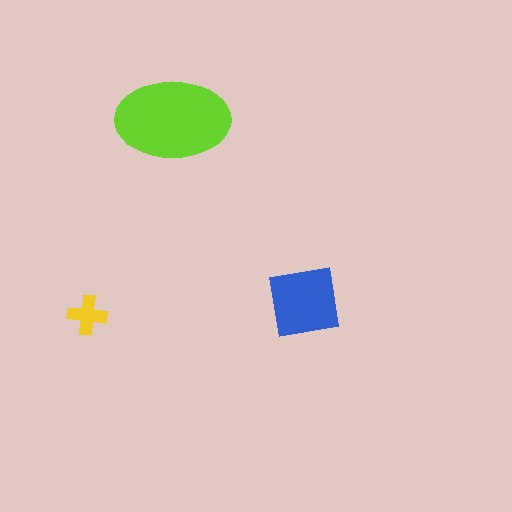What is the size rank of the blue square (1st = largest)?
2nd.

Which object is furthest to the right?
The blue square is rightmost.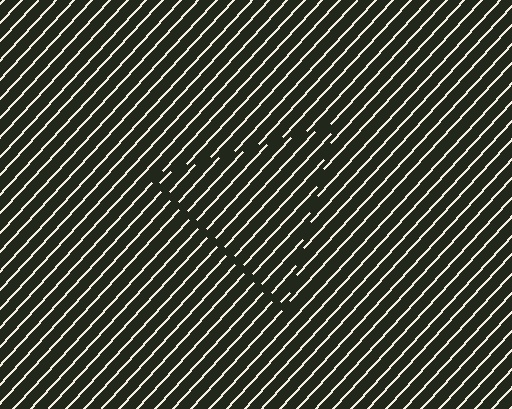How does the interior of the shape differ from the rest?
The interior of the shape contains the same grating, shifted by half a period — the contour is defined by the phase discontinuity where line-ends from the inner and outer gratings abut.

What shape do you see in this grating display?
An illusory triangle. The interior of the shape contains the same grating, shifted by half a period — the contour is defined by the phase discontinuity where line-ends from the inner and outer gratings abut.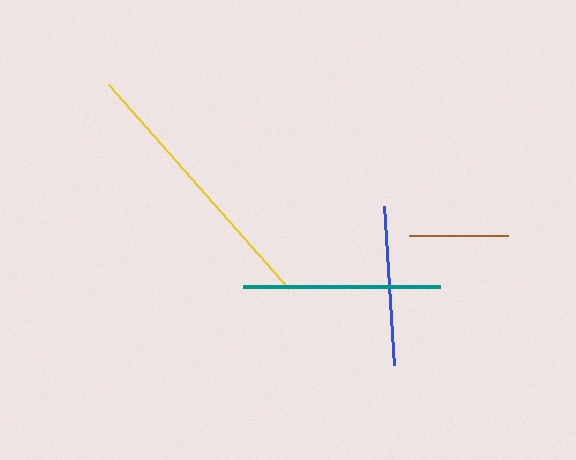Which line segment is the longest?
The yellow line is the longest at approximately 272 pixels.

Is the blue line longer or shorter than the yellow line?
The yellow line is longer than the blue line.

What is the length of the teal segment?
The teal segment is approximately 197 pixels long.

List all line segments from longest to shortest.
From longest to shortest: yellow, teal, blue, brown.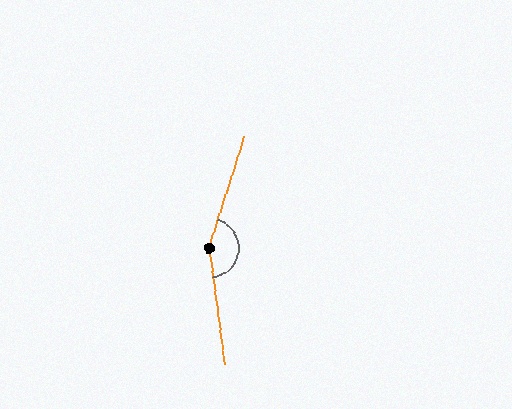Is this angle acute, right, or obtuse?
It is obtuse.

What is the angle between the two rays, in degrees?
Approximately 154 degrees.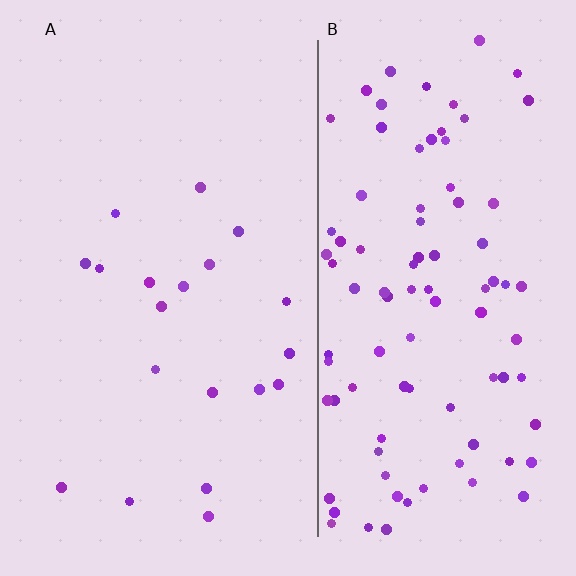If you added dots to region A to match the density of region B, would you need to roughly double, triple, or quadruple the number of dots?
Approximately quadruple.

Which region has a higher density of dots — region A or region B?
B (the right).